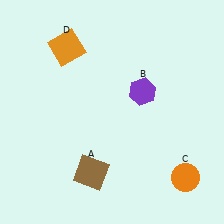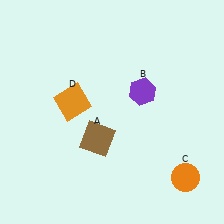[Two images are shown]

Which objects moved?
The objects that moved are: the brown square (A), the orange square (D).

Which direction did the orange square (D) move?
The orange square (D) moved down.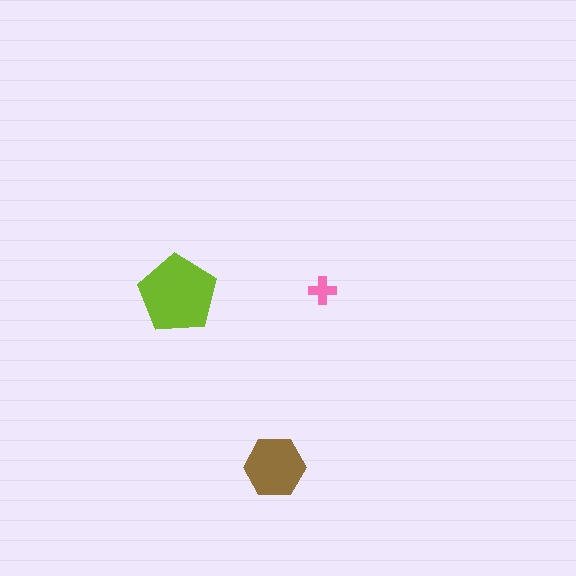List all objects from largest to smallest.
The lime pentagon, the brown hexagon, the pink cross.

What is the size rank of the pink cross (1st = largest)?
3rd.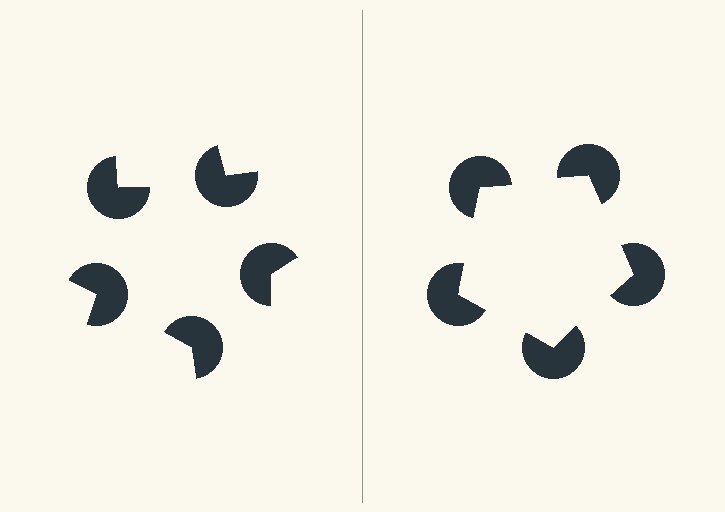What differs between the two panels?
The pac-man discs are positioned identically on both sides; only the wedge orientations differ. On the right they align to a pentagon; on the left they are misaligned.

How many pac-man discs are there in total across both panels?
10 — 5 on each side.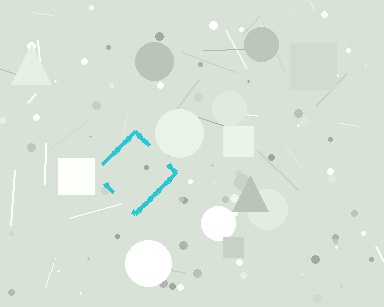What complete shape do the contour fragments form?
The contour fragments form a diamond.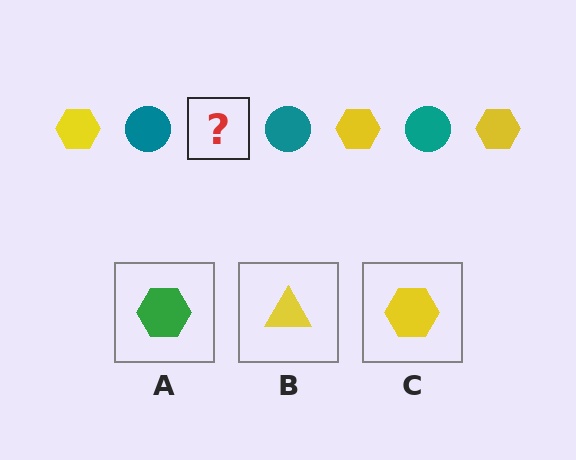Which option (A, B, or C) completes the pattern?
C.